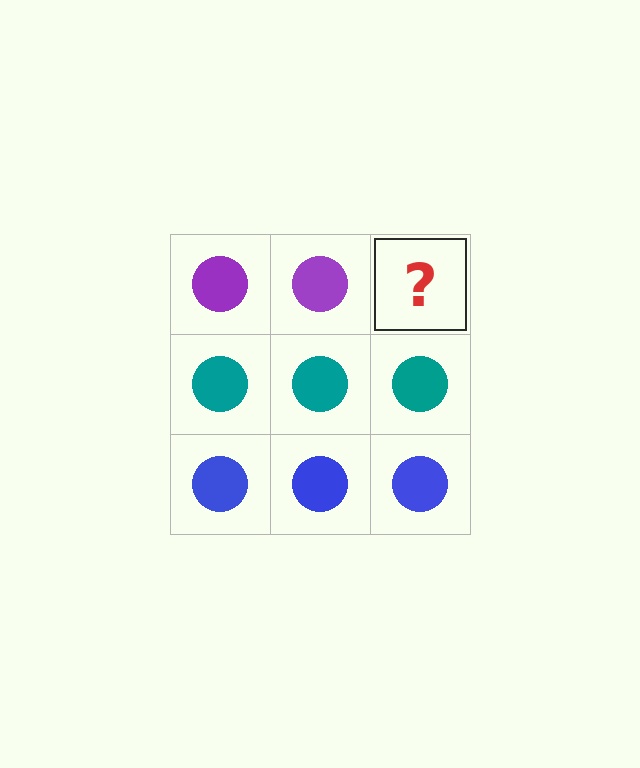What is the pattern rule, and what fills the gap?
The rule is that each row has a consistent color. The gap should be filled with a purple circle.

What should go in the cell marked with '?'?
The missing cell should contain a purple circle.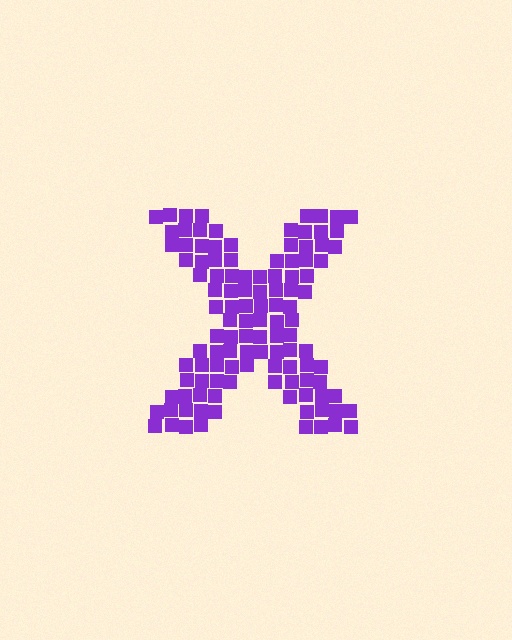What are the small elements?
The small elements are squares.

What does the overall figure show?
The overall figure shows the letter X.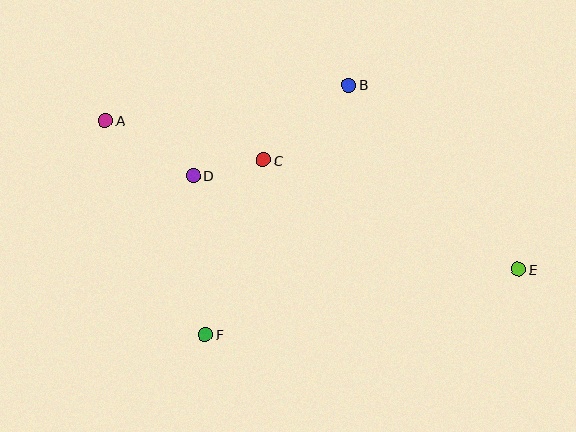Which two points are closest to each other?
Points C and D are closest to each other.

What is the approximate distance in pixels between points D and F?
The distance between D and F is approximately 160 pixels.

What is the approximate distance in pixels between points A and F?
The distance between A and F is approximately 236 pixels.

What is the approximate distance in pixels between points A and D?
The distance between A and D is approximately 103 pixels.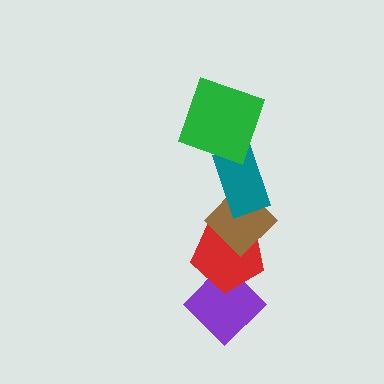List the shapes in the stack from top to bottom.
From top to bottom: the green square, the teal rectangle, the brown diamond, the red pentagon, the purple diamond.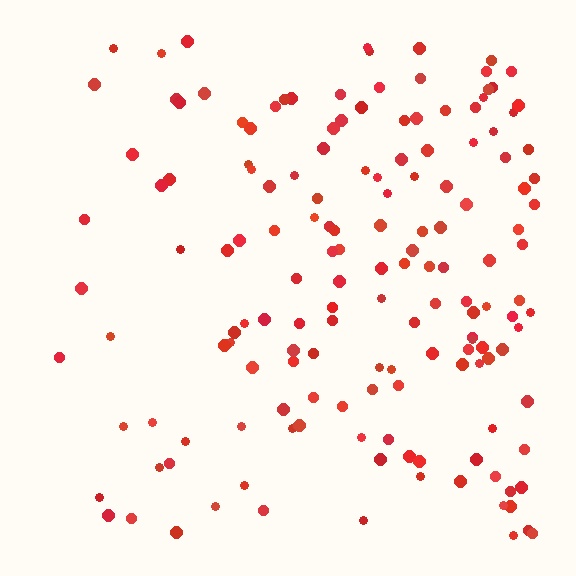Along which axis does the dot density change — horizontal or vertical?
Horizontal.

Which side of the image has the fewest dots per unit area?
The left.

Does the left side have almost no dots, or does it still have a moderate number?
Still a moderate number, just noticeably fewer than the right.